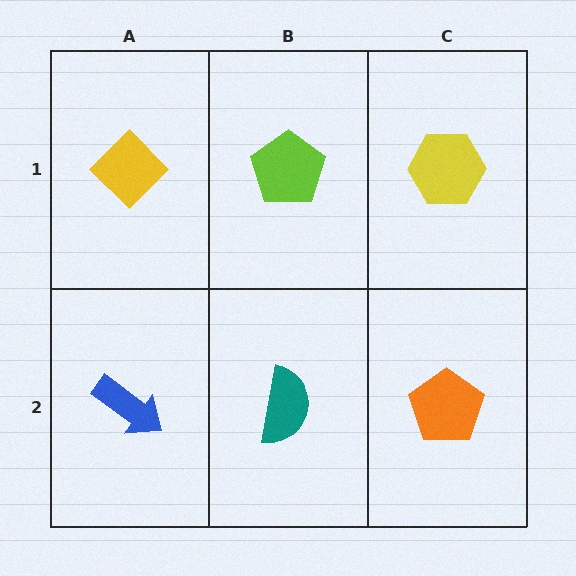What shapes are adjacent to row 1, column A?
A blue arrow (row 2, column A), a lime pentagon (row 1, column B).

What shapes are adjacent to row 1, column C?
An orange pentagon (row 2, column C), a lime pentagon (row 1, column B).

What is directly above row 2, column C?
A yellow hexagon.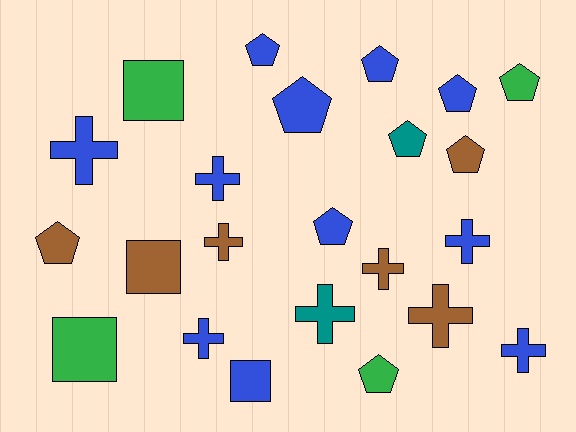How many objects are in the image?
There are 23 objects.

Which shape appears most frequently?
Pentagon, with 10 objects.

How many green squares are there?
There are 2 green squares.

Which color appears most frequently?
Blue, with 11 objects.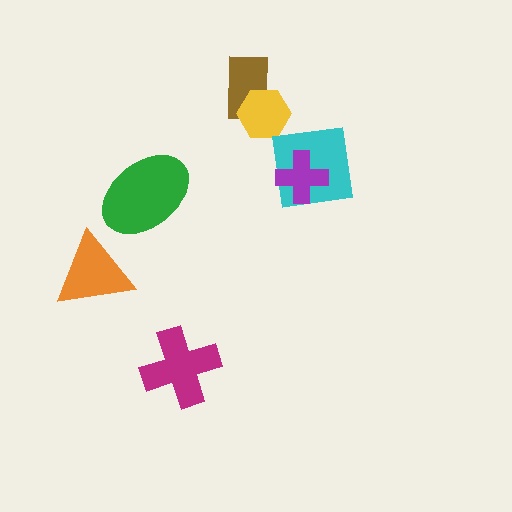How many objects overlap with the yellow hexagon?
1 object overlaps with the yellow hexagon.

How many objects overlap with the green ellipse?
0 objects overlap with the green ellipse.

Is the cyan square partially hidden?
Yes, it is partially covered by another shape.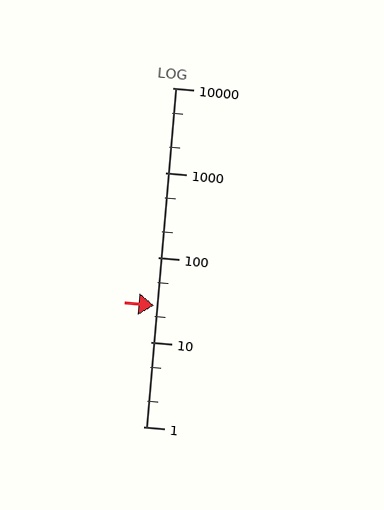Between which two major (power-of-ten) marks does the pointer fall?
The pointer is between 10 and 100.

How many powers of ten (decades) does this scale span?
The scale spans 4 decades, from 1 to 10000.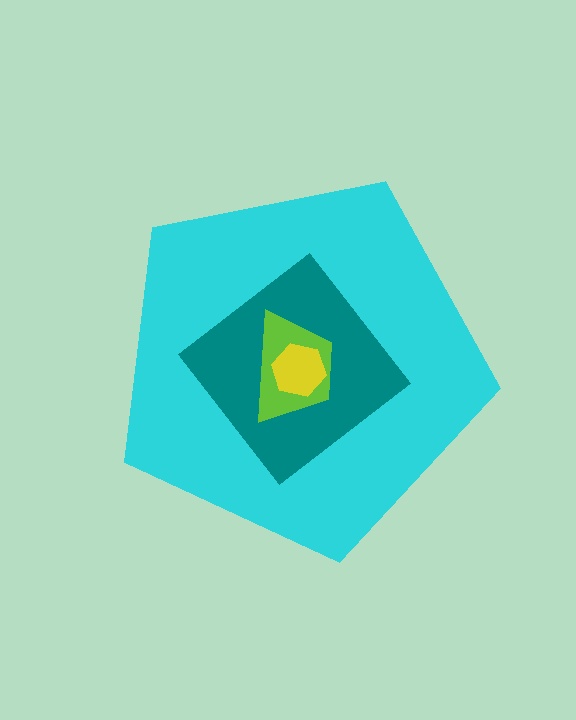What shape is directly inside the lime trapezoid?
The yellow hexagon.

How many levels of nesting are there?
4.